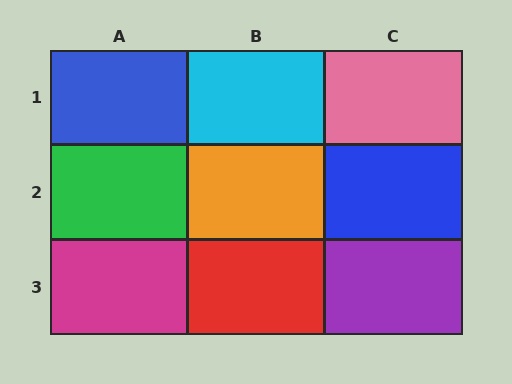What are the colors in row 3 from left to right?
Magenta, red, purple.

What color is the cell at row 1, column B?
Cyan.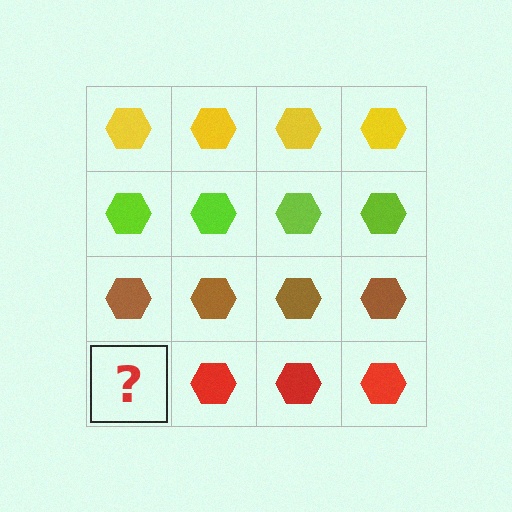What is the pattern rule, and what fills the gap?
The rule is that each row has a consistent color. The gap should be filled with a red hexagon.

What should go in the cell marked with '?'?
The missing cell should contain a red hexagon.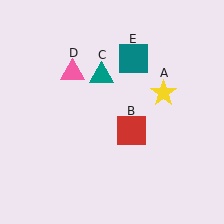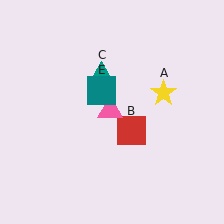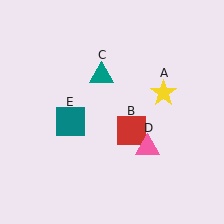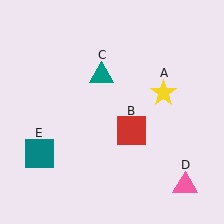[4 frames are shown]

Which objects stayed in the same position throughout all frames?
Yellow star (object A) and red square (object B) and teal triangle (object C) remained stationary.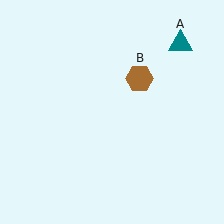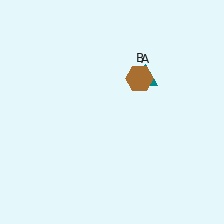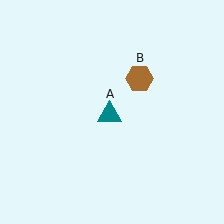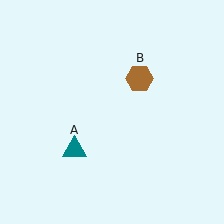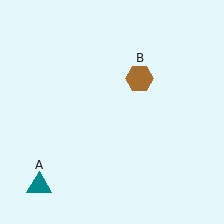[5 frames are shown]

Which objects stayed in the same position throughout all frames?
Brown hexagon (object B) remained stationary.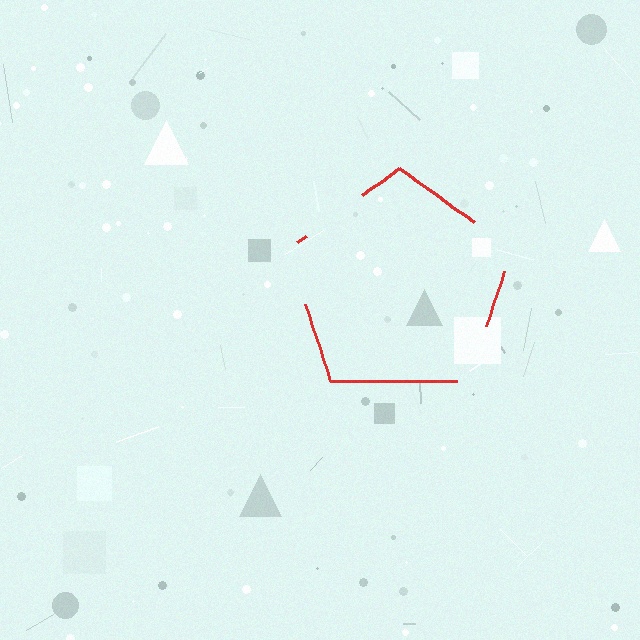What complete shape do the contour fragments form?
The contour fragments form a pentagon.